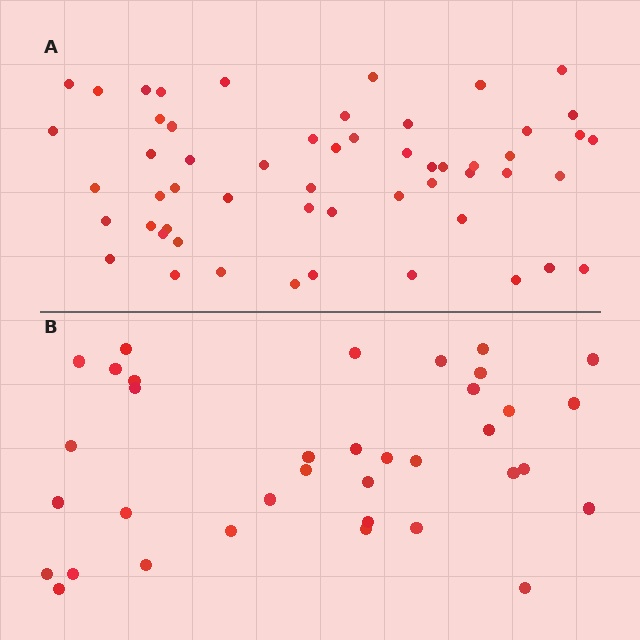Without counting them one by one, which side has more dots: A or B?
Region A (the top region) has more dots.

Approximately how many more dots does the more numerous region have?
Region A has approximately 20 more dots than region B.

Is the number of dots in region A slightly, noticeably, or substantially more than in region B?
Region A has substantially more. The ratio is roughly 1.5 to 1.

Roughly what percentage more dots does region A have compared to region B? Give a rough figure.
About 55% more.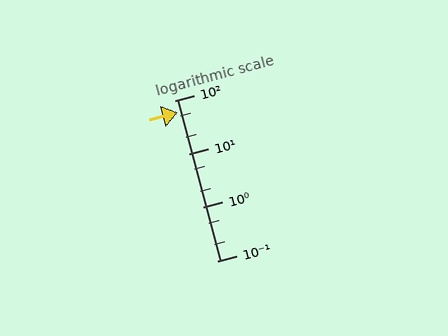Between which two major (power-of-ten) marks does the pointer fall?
The pointer is between 10 and 100.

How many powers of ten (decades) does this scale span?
The scale spans 3 decades, from 0.1 to 100.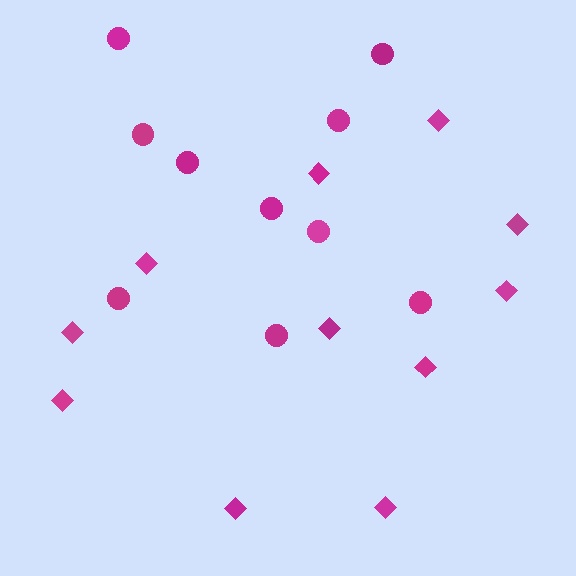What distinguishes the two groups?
There are 2 groups: one group of circles (10) and one group of diamonds (11).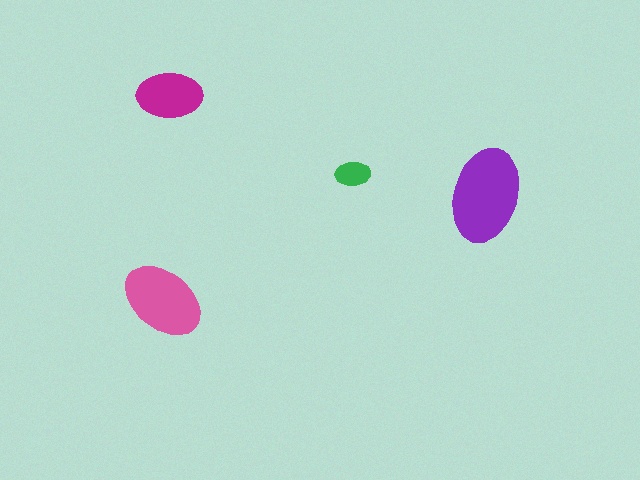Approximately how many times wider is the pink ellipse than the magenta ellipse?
About 1.5 times wider.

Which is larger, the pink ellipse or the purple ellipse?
The purple one.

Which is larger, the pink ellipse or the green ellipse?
The pink one.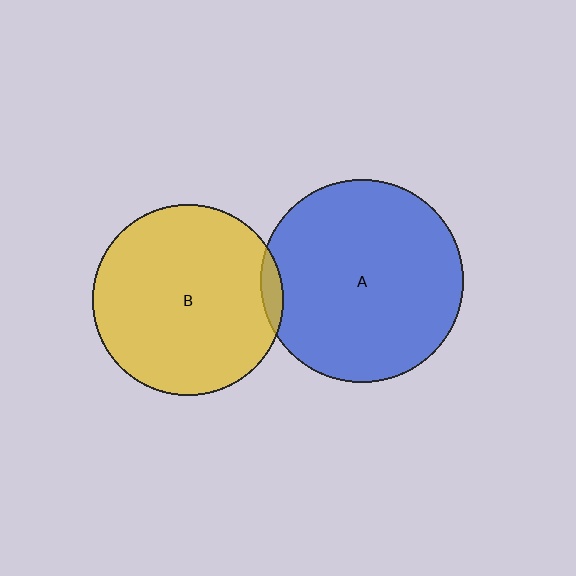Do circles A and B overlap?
Yes.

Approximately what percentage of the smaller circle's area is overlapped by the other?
Approximately 5%.